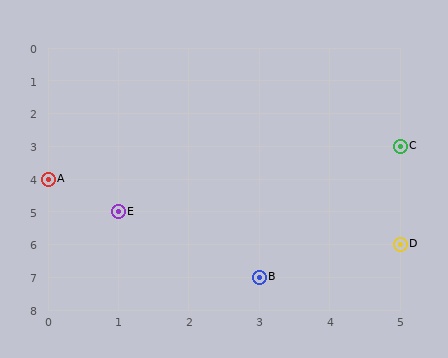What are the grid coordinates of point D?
Point D is at grid coordinates (5, 6).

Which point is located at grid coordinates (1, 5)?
Point E is at (1, 5).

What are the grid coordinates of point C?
Point C is at grid coordinates (5, 3).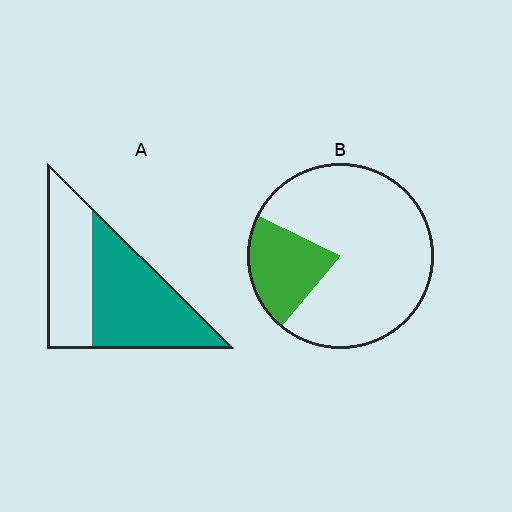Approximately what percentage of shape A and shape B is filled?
A is approximately 60% and B is approximately 20%.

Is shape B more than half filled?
No.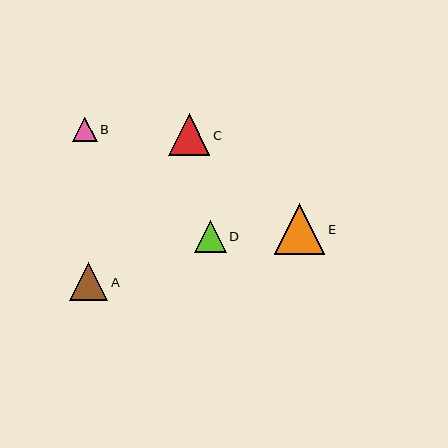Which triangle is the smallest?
Triangle B is the smallest with a size of approximately 25 pixels.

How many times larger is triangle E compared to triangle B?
Triangle E is approximately 2.1 times the size of triangle B.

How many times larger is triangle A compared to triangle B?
Triangle A is approximately 1.5 times the size of triangle B.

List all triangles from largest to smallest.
From largest to smallest: E, C, A, D, B.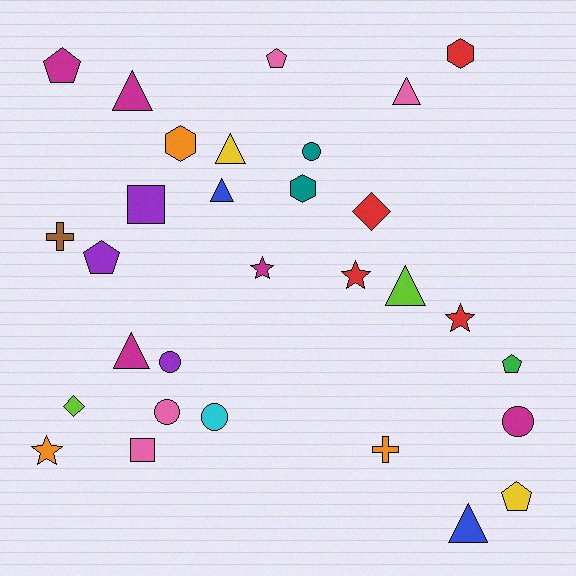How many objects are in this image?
There are 30 objects.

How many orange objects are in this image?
There are 3 orange objects.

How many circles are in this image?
There are 5 circles.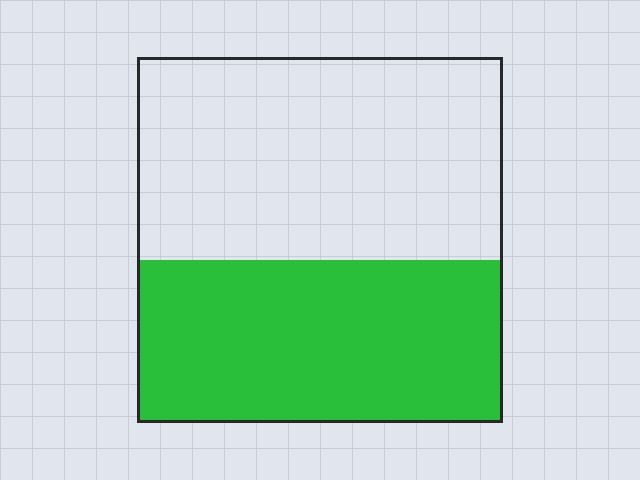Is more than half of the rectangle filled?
No.